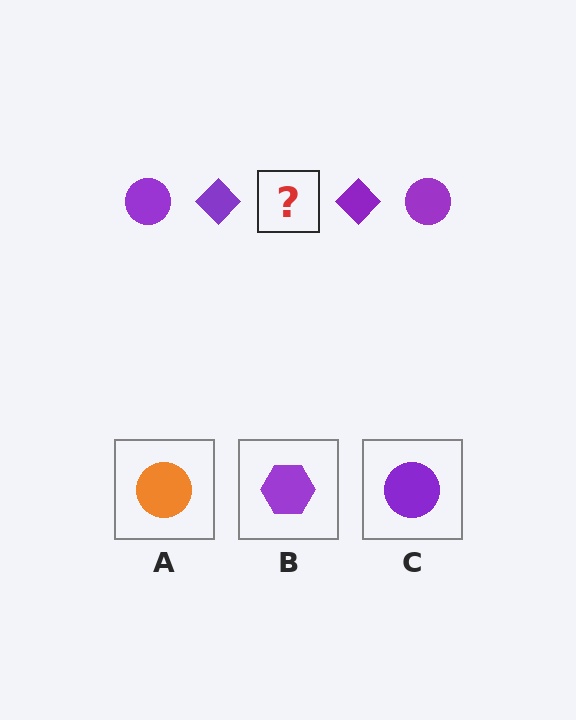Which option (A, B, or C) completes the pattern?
C.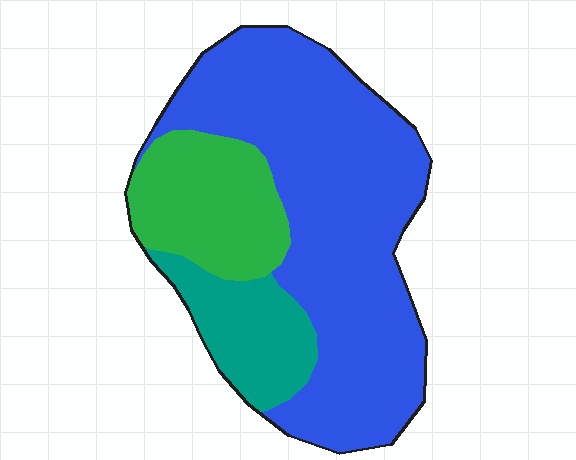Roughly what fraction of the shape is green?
Green covers about 20% of the shape.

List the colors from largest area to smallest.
From largest to smallest: blue, green, teal.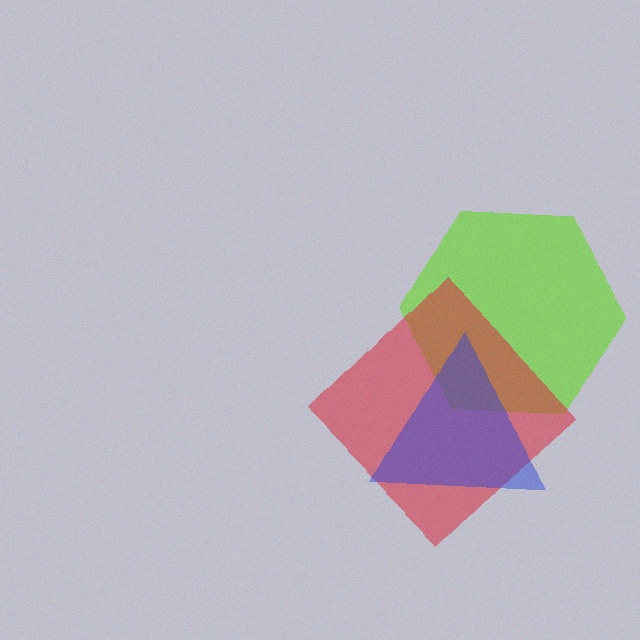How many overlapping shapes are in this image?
There are 3 overlapping shapes in the image.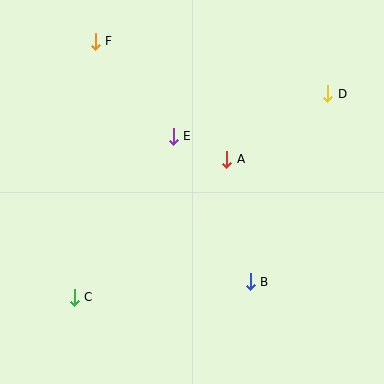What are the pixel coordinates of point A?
Point A is at (227, 159).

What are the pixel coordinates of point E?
Point E is at (173, 136).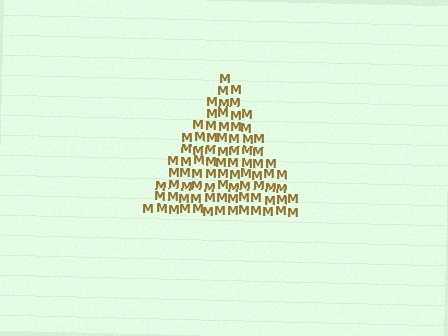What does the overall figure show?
The overall figure shows a triangle.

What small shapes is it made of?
It is made of small letter M's.